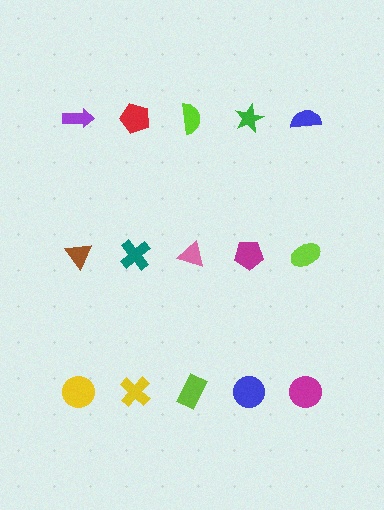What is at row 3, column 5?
A magenta circle.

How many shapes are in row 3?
5 shapes.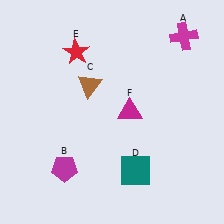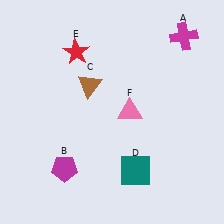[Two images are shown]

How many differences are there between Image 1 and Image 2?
There is 1 difference between the two images.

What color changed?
The triangle (F) changed from magenta in Image 1 to pink in Image 2.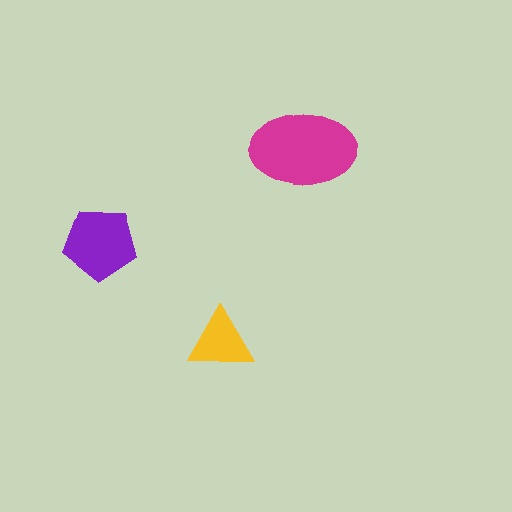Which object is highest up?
The magenta ellipse is topmost.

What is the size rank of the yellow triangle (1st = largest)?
3rd.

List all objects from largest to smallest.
The magenta ellipse, the purple pentagon, the yellow triangle.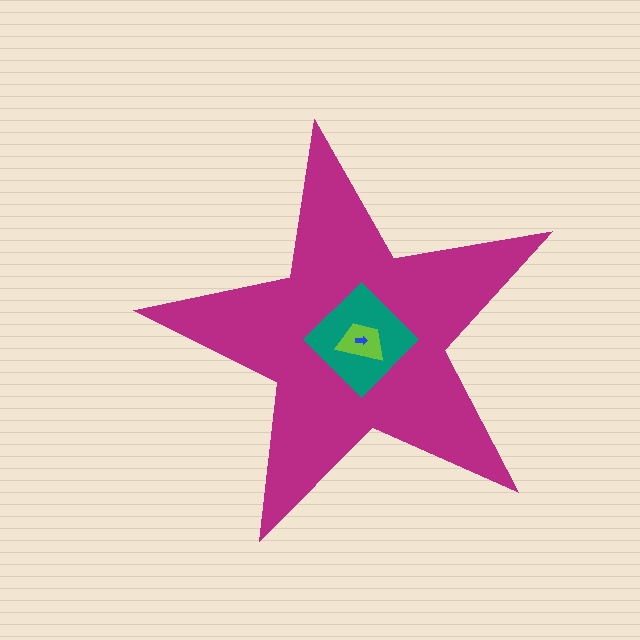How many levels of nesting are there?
4.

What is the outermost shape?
The magenta star.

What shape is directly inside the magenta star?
The teal diamond.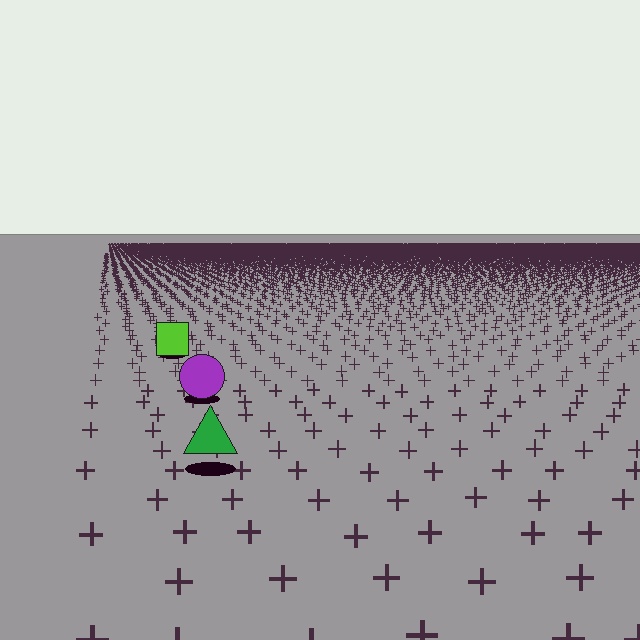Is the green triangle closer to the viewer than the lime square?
Yes. The green triangle is closer — you can tell from the texture gradient: the ground texture is coarser near it.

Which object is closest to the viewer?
The green triangle is closest. The texture marks near it are larger and more spread out.